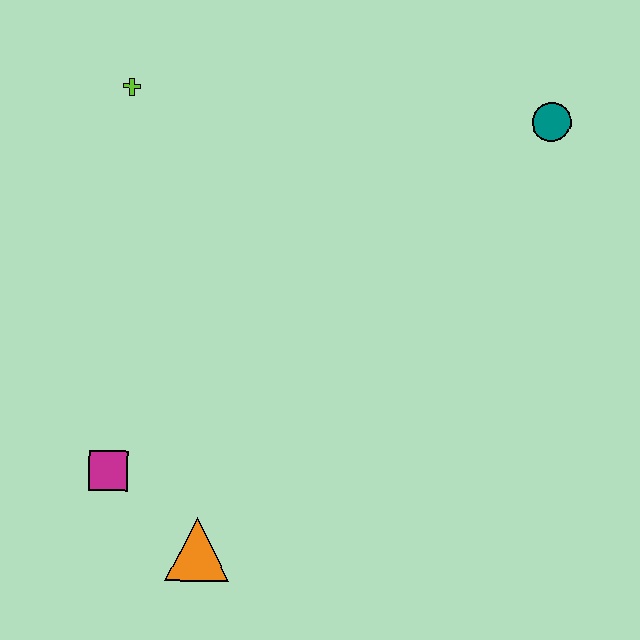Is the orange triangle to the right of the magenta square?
Yes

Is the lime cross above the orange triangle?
Yes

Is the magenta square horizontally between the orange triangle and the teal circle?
No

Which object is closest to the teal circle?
The lime cross is closest to the teal circle.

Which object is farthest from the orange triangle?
The teal circle is farthest from the orange triangle.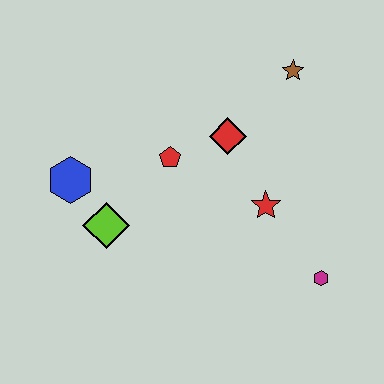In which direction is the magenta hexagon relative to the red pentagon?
The magenta hexagon is to the right of the red pentagon.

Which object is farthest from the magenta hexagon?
The blue hexagon is farthest from the magenta hexagon.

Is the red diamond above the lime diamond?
Yes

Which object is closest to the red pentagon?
The red diamond is closest to the red pentagon.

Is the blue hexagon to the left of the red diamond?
Yes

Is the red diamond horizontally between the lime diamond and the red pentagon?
No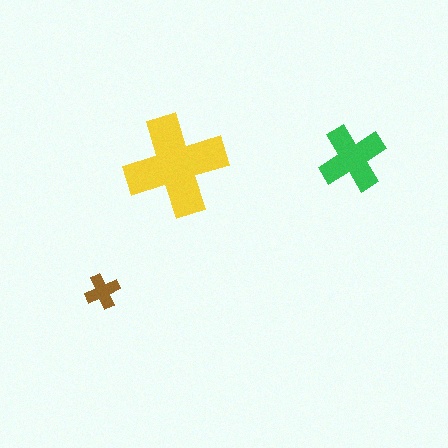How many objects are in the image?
There are 3 objects in the image.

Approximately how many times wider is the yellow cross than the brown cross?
About 3 times wider.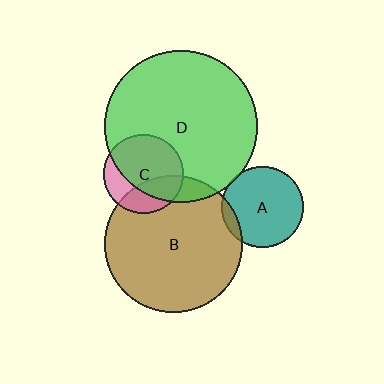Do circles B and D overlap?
Yes.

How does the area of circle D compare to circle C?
Approximately 3.7 times.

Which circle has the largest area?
Circle D (green).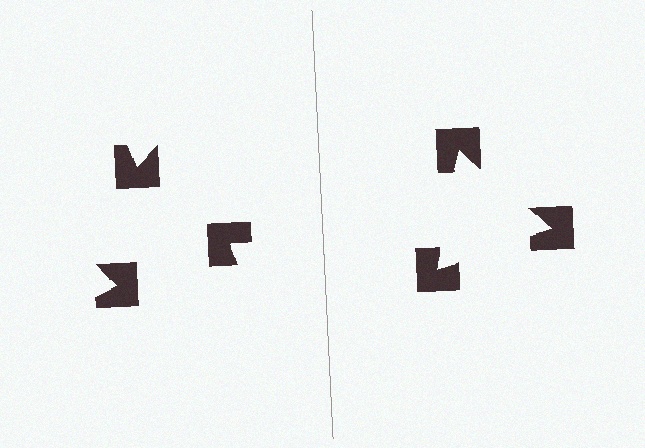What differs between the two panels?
The notched squares are positioned identically on both sides; only the wedge orientations differ. On the right they align to a triangle; on the left they are misaligned.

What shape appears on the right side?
An illusory triangle.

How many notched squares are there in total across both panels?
6 — 3 on each side.